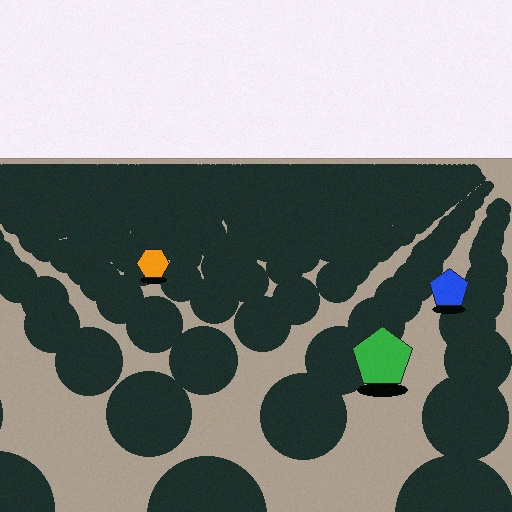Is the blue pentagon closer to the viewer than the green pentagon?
No. The green pentagon is closer — you can tell from the texture gradient: the ground texture is coarser near it.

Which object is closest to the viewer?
The green pentagon is closest. The texture marks near it are larger and more spread out.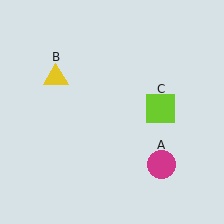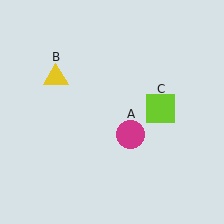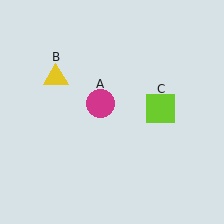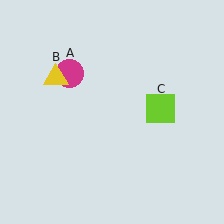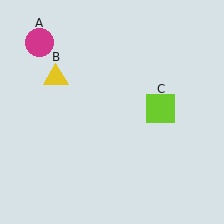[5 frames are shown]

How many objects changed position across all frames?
1 object changed position: magenta circle (object A).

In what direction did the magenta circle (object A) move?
The magenta circle (object A) moved up and to the left.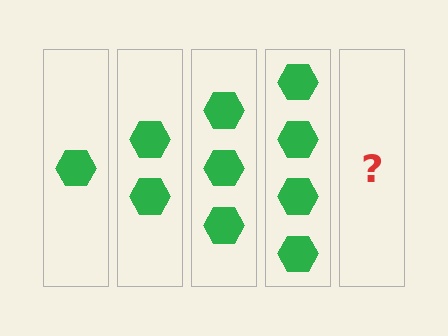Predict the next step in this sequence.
The next step is 5 hexagons.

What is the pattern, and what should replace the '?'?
The pattern is that each step adds one more hexagon. The '?' should be 5 hexagons.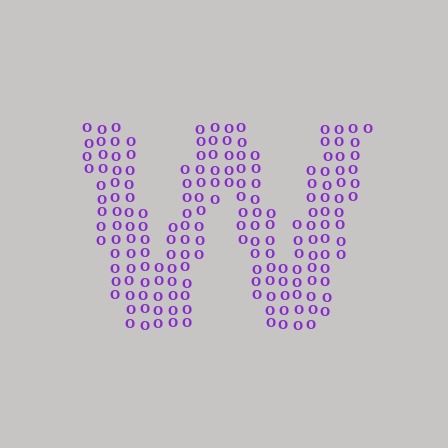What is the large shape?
The large shape is the letter W.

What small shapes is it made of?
It is made of small letter O's.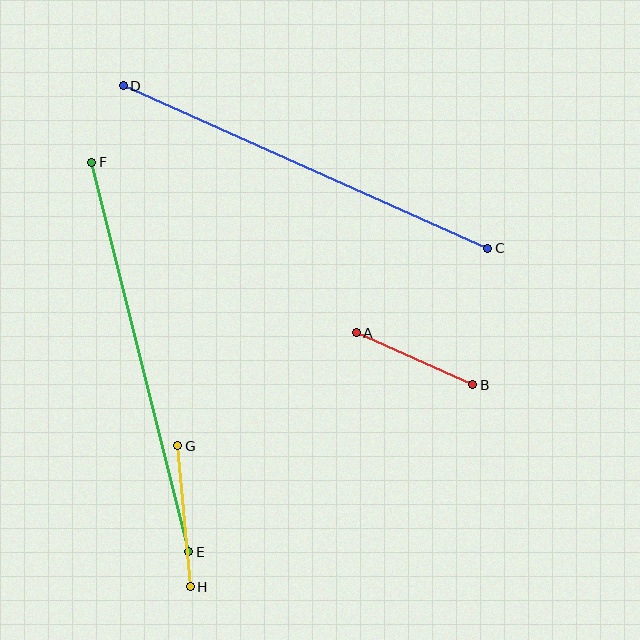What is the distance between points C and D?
The distance is approximately 399 pixels.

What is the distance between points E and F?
The distance is approximately 402 pixels.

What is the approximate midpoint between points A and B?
The midpoint is at approximately (415, 359) pixels.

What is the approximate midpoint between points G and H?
The midpoint is at approximately (184, 516) pixels.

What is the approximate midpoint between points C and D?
The midpoint is at approximately (305, 167) pixels.